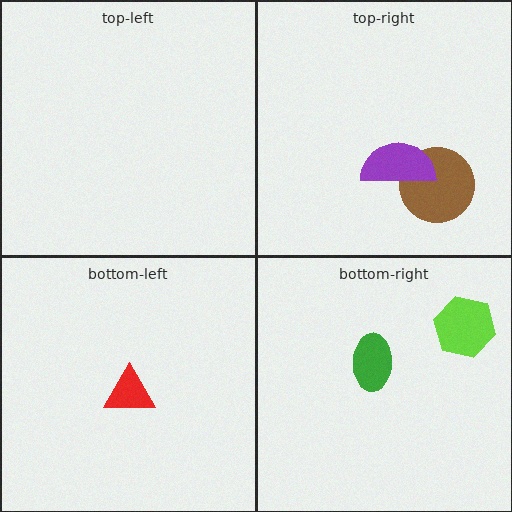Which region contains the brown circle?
The top-right region.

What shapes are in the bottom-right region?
The green ellipse, the lime hexagon.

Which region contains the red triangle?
The bottom-left region.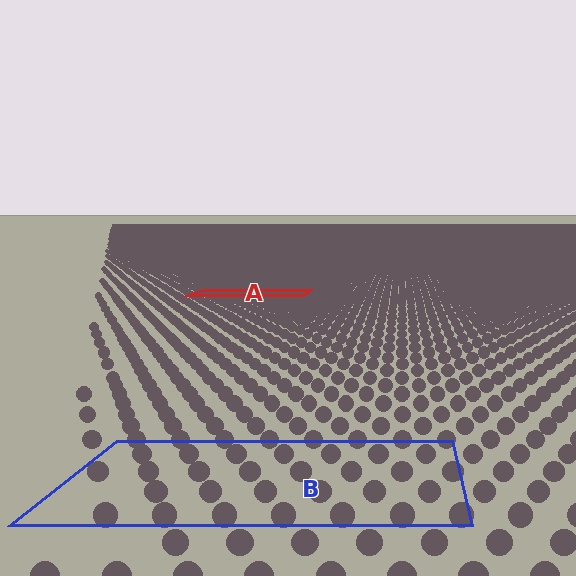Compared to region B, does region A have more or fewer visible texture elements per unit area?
Region A has more texture elements per unit area — they are packed more densely because it is farther away.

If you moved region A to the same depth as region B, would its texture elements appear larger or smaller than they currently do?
They would appear larger. At a closer depth, the same texture elements are projected at a bigger on-screen size.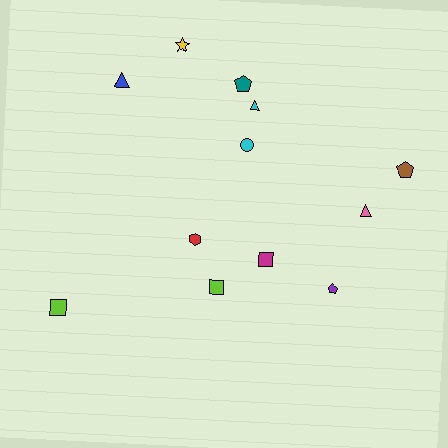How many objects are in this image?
There are 12 objects.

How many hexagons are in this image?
There is 1 hexagon.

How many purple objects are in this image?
There is 1 purple object.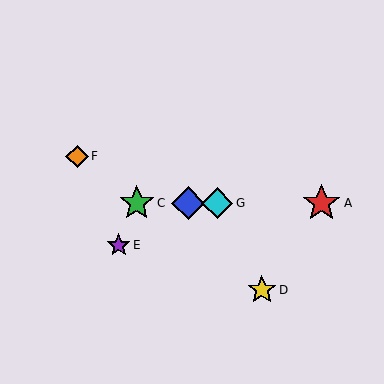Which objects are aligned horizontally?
Objects A, B, C, G are aligned horizontally.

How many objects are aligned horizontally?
4 objects (A, B, C, G) are aligned horizontally.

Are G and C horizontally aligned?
Yes, both are at y≈203.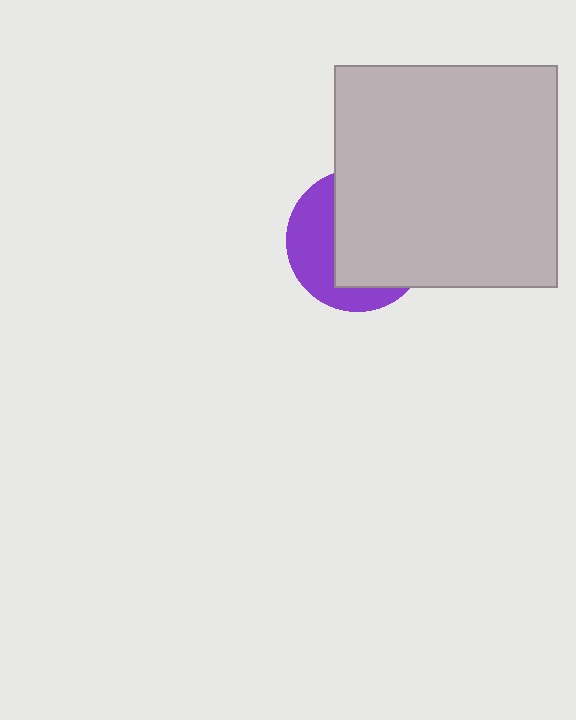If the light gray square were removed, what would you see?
You would see the complete purple circle.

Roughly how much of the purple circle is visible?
A small part of it is visible (roughly 38%).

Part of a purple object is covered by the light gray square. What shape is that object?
It is a circle.